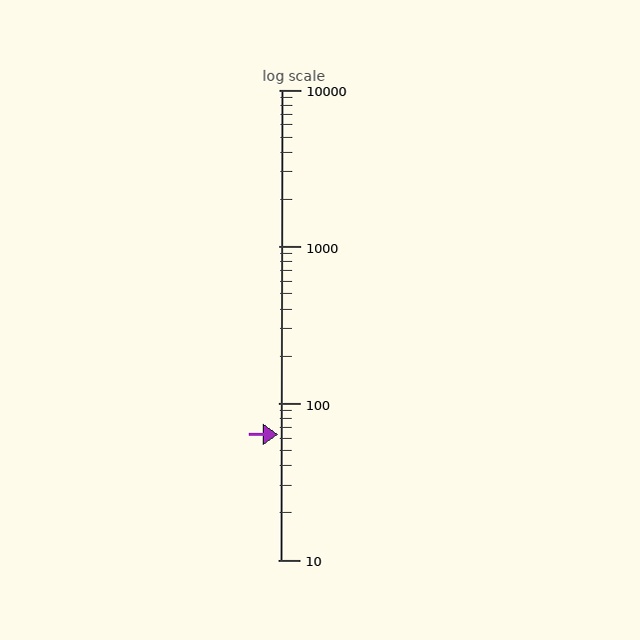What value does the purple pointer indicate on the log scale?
The pointer indicates approximately 63.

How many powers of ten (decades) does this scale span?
The scale spans 3 decades, from 10 to 10000.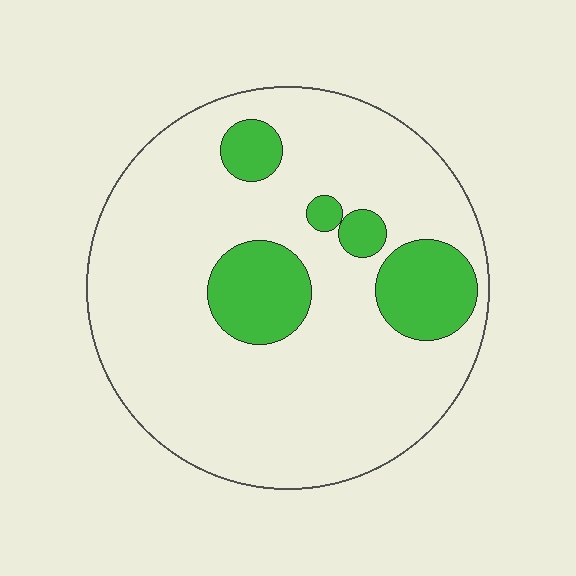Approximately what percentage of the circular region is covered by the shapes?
Approximately 20%.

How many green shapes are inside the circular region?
5.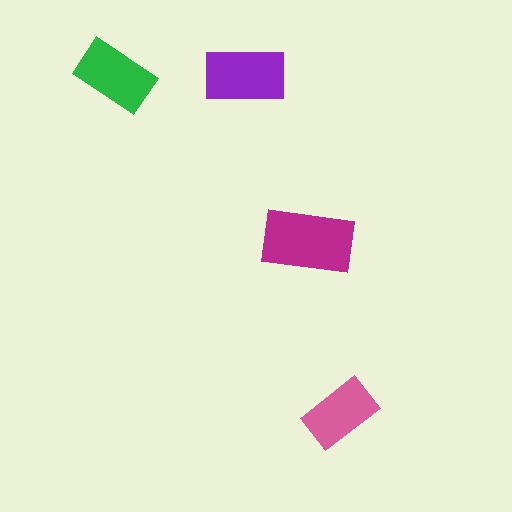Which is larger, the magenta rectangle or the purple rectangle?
The magenta one.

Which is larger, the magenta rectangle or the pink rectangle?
The magenta one.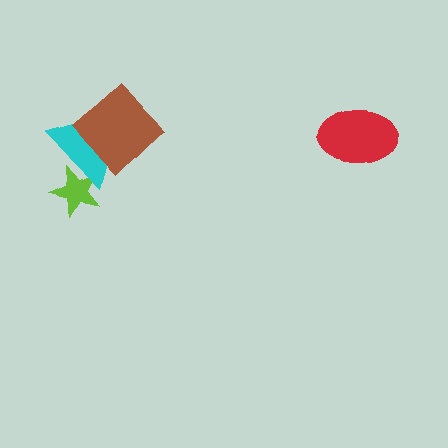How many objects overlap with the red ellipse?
0 objects overlap with the red ellipse.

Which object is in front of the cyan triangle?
The brown diamond is in front of the cyan triangle.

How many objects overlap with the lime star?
1 object overlaps with the lime star.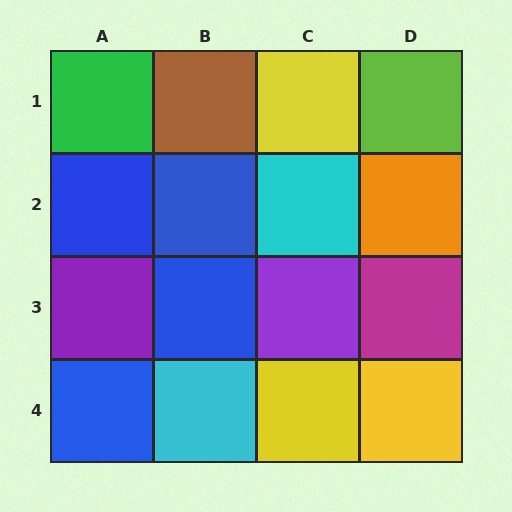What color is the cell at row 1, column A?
Green.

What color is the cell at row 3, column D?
Magenta.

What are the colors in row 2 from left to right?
Blue, blue, cyan, orange.